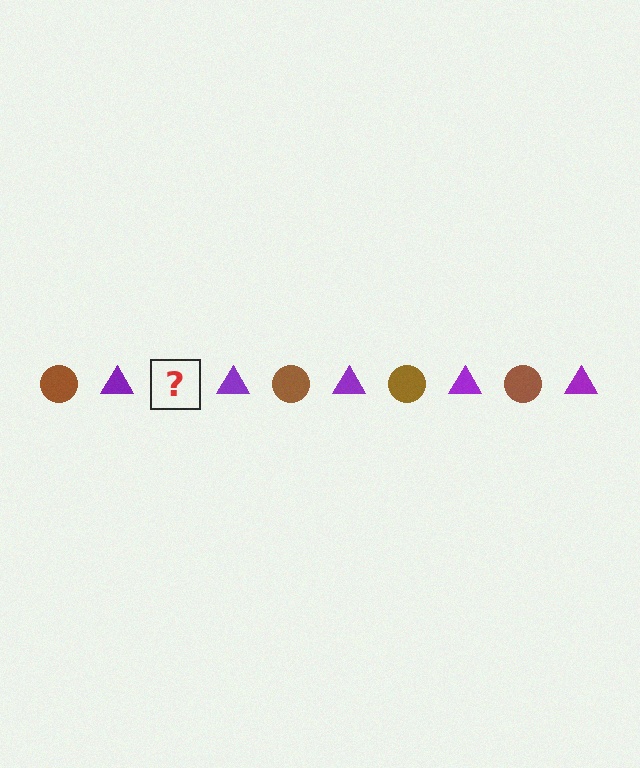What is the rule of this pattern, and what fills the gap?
The rule is that the pattern alternates between brown circle and purple triangle. The gap should be filled with a brown circle.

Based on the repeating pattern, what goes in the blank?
The blank should be a brown circle.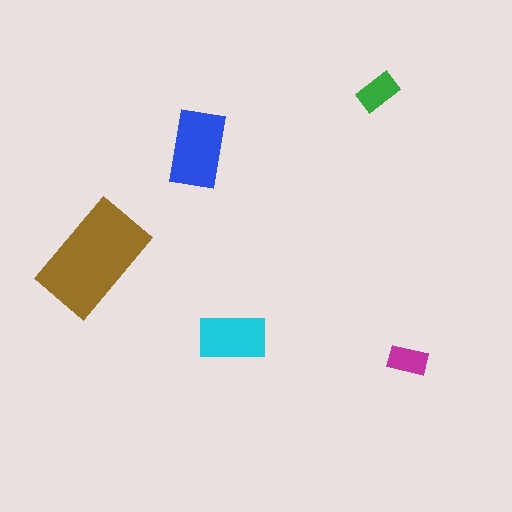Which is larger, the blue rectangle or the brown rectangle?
The brown one.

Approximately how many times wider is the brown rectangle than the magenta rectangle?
About 3 times wider.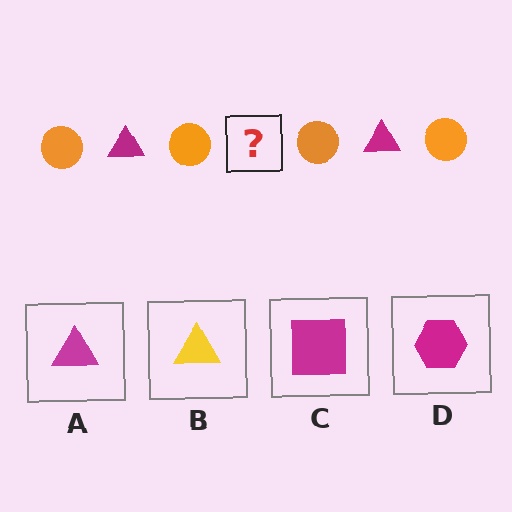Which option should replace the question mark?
Option A.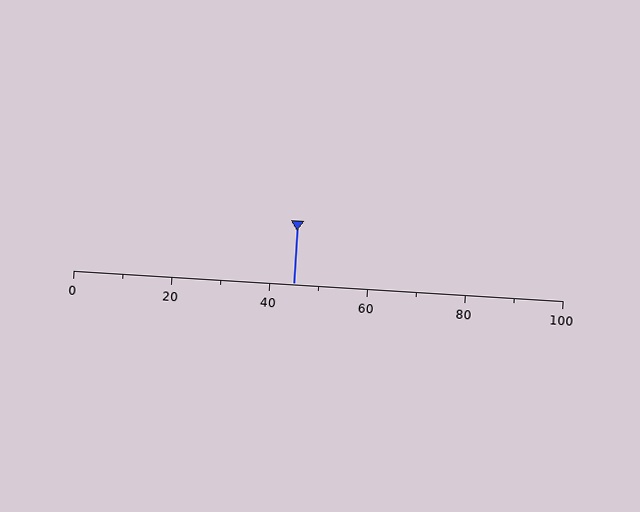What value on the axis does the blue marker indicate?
The marker indicates approximately 45.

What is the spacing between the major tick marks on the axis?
The major ticks are spaced 20 apart.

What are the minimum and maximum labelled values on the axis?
The axis runs from 0 to 100.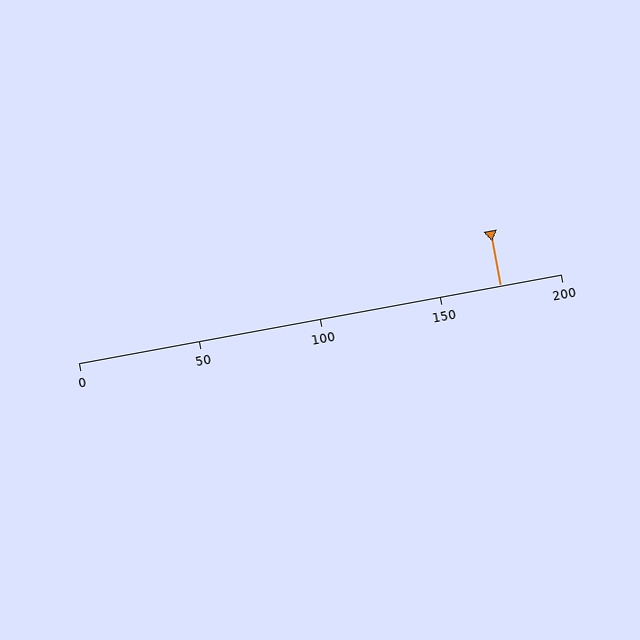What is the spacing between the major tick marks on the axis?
The major ticks are spaced 50 apart.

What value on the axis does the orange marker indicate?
The marker indicates approximately 175.